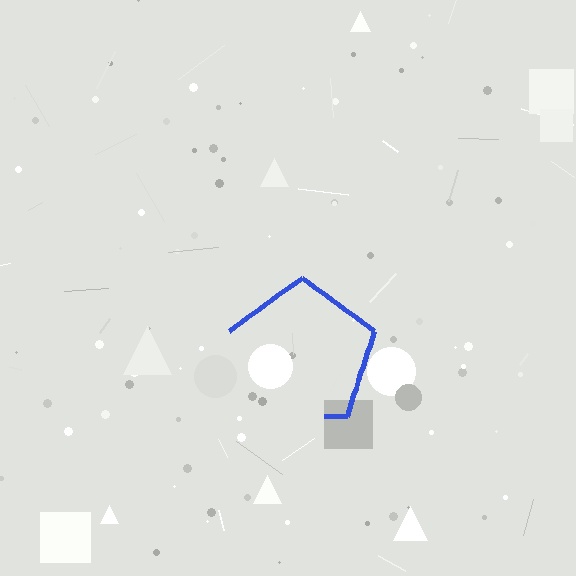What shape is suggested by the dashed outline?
The dashed outline suggests a pentagon.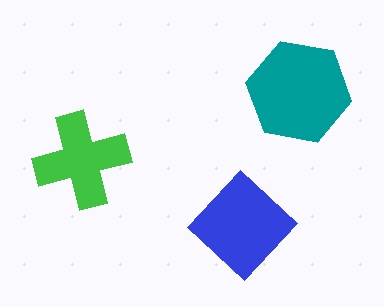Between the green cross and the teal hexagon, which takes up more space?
The teal hexagon.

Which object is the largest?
The teal hexagon.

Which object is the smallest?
The green cross.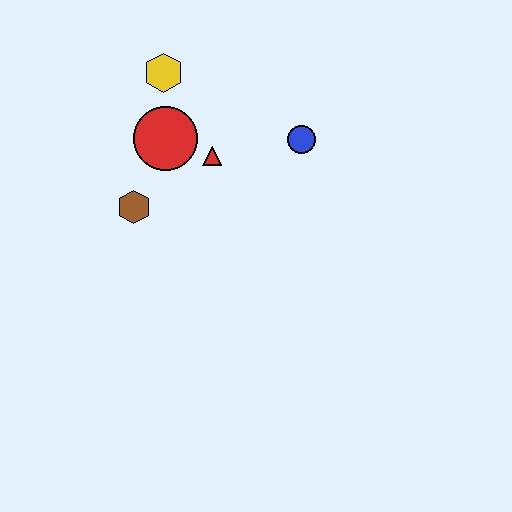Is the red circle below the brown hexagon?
No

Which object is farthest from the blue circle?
The brown hexagon is farthest from the blue circle.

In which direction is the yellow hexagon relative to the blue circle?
The yellow hexagon is to the left of the blue circle.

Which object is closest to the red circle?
The red triangle is closest to the red circle.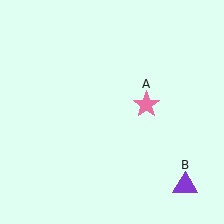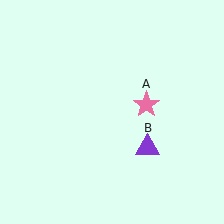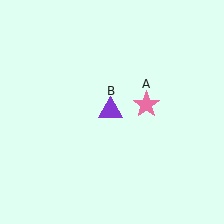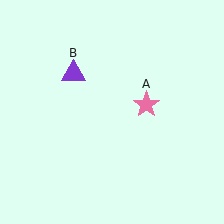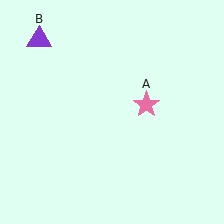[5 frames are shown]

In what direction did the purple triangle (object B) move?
The purple triangle (object B) moved up and to the left.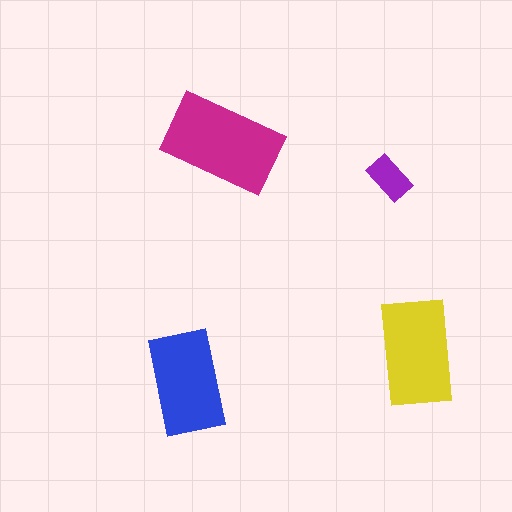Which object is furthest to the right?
The yellow rectangle is rightmost.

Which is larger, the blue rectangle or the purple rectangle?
The blue one.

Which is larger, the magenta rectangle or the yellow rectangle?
The magenta one.